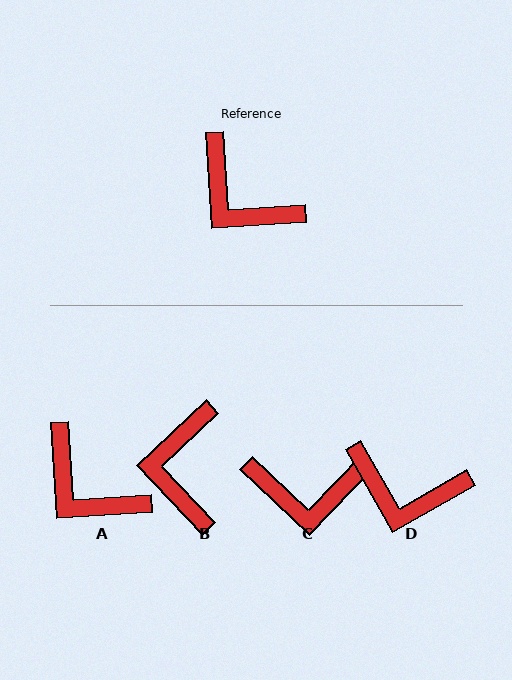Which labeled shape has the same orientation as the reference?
A.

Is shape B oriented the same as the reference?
No, it is off by about 50 degrees.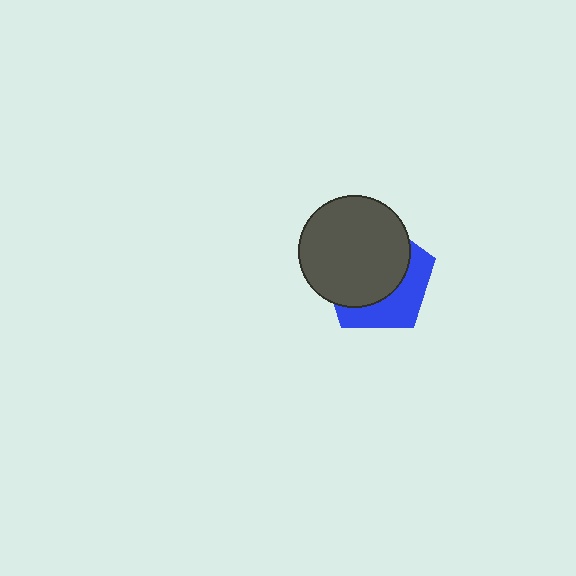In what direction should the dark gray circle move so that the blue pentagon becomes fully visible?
The dark gray circle should move toward the upper-left. That is the shortest direction to clear the overlap and leave the blue pentagon fully visible.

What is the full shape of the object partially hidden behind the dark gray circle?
The partially hidden object is a blue pentagon.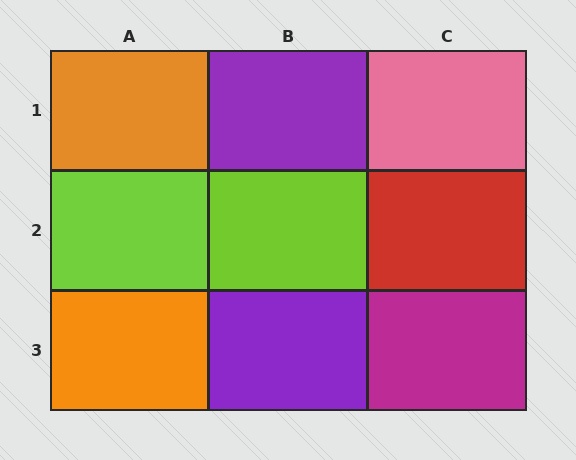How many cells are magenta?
1 cell is magenta.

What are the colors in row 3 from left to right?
Orange, purple, magenta.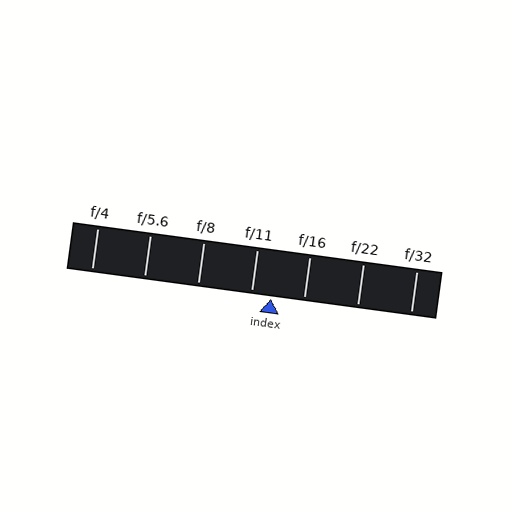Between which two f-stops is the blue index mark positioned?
The index mark is between f/11 and f/16.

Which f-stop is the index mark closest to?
The index mark is closest to f/11.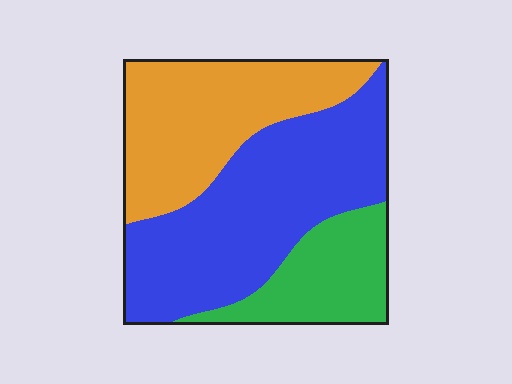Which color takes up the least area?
Green, at roughly 20%.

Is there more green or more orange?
Orange.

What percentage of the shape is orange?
Orange covers 34% of the shape.